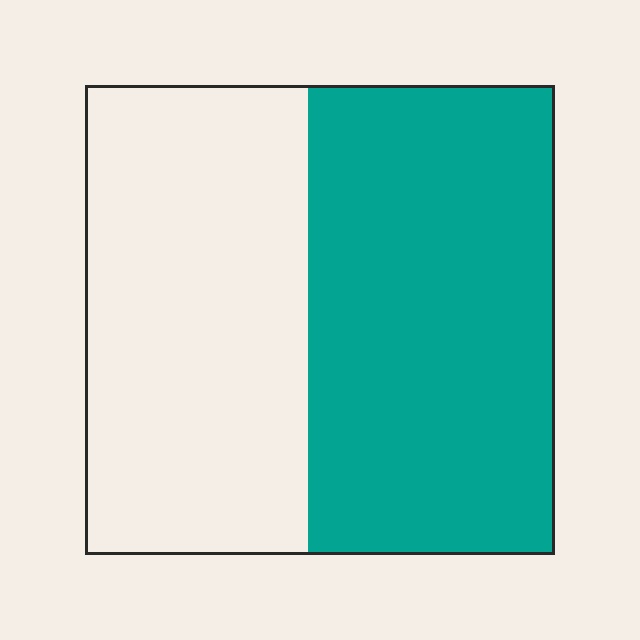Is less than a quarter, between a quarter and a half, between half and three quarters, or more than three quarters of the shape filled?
Between half and three quarters.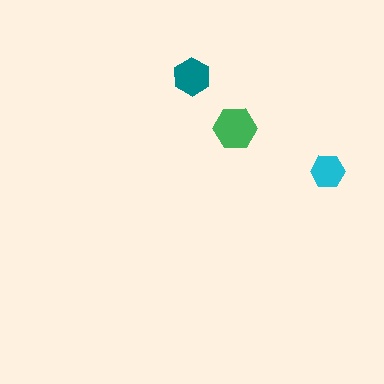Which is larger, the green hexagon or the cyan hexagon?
The green one.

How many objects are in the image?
There are 3 objects in the image.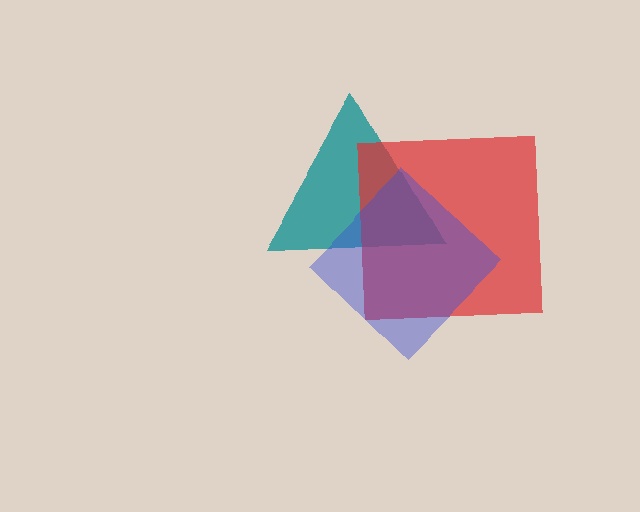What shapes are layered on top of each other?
The layered shapes are: a teal triangle, a red square, a blue diamond.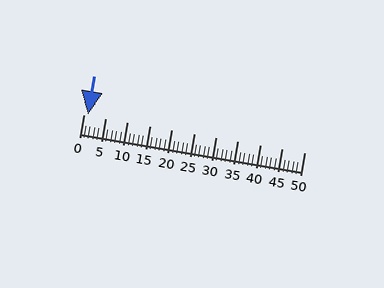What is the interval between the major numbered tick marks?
The major tick marks are spaced 5 units apart.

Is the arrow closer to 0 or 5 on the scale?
The arrow is closer to 0.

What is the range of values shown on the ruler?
The ruler shows values from 0 to 50.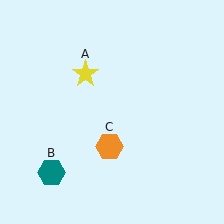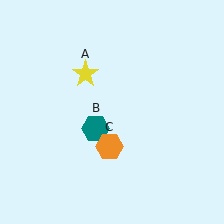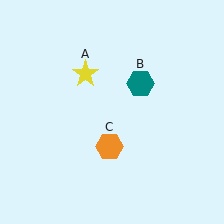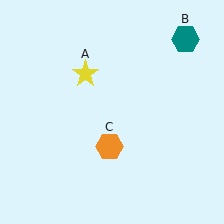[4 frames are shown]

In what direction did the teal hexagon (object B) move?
The teal hexagon (object B) moved up and to the right.